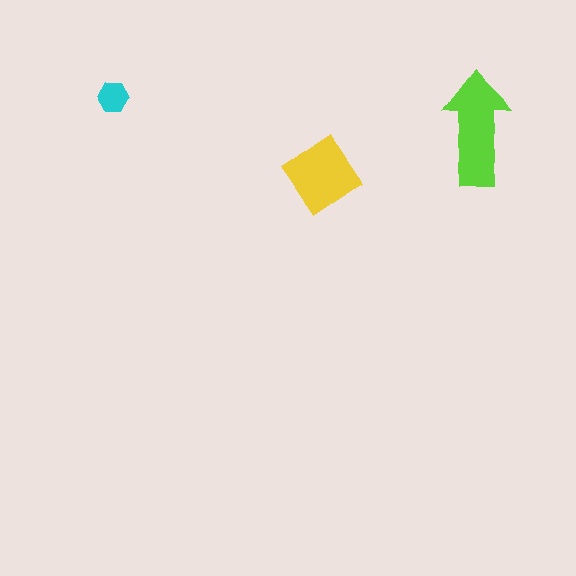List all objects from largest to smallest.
The lime arrow, the yellow diamond, the cyan hexagon.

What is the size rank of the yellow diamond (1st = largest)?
2nd.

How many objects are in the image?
There are 3 objects in the image.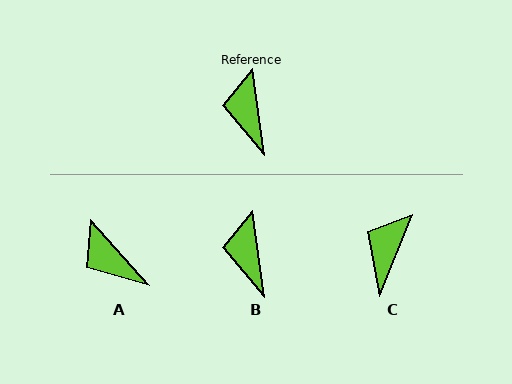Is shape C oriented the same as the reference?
No, it is off by about 30 degrees.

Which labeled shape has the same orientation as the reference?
B.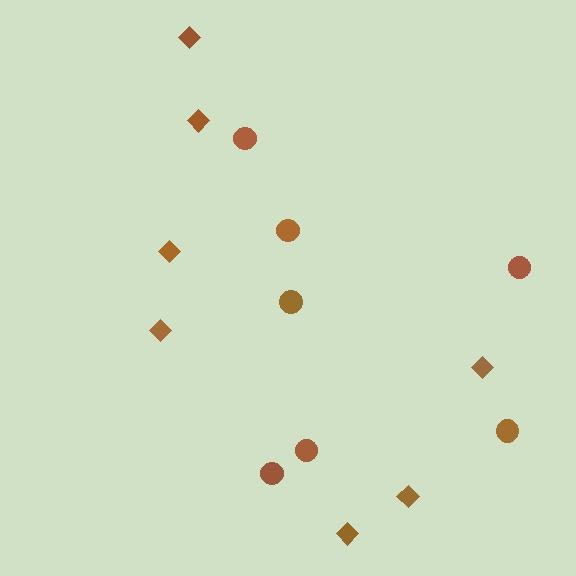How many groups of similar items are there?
There are 2 groups: one group of circles (7) and one group of diamonds (7).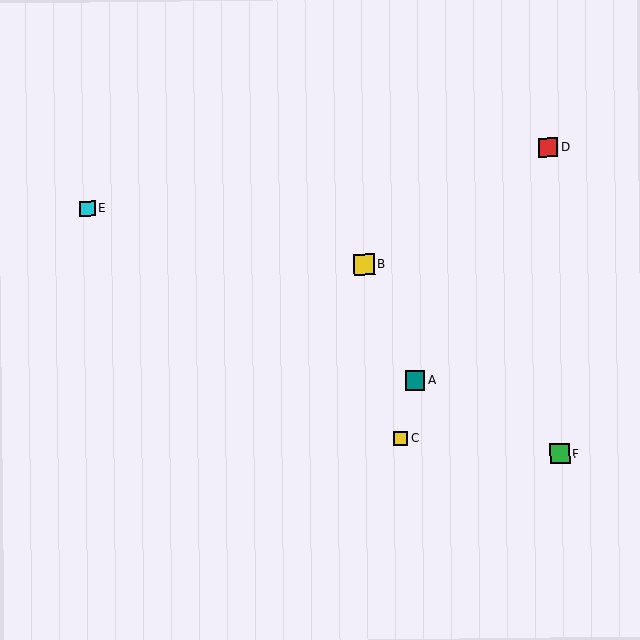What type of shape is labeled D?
Shape D is a red square.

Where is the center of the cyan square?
The center of the cyan square is at (87, 209).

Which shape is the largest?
The yellow square (labeled B) is the largest.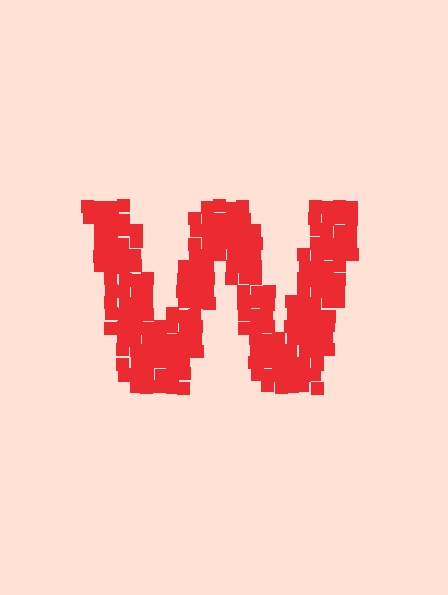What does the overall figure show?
The overall figure shows the letter W.